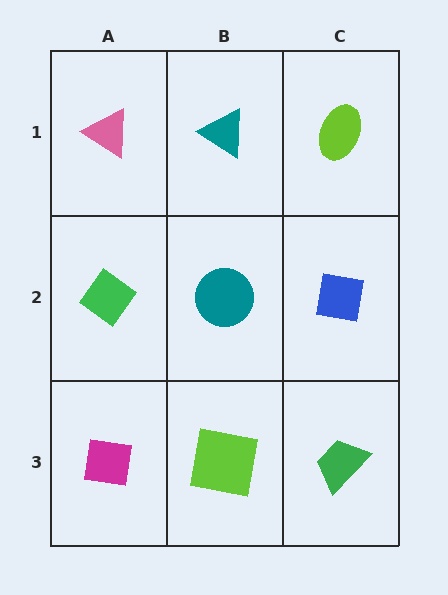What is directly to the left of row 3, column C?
A lime square.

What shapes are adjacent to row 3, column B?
A teal circle (row 2, column B), a magenta square (row 3, column A), a green trapezoid (row 3, column C).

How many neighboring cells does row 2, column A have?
3.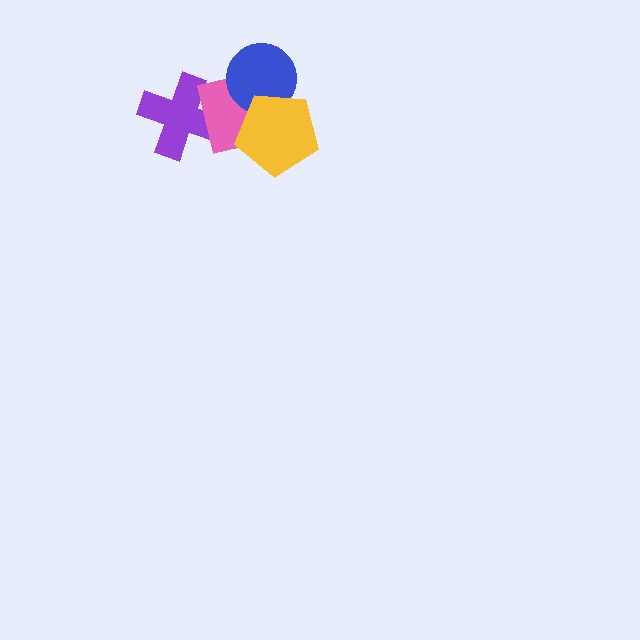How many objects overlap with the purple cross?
1 object overlaps with the purple cross.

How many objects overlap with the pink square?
3 objects overlap with the pink square.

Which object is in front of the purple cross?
The pink square is in front of the purple cross.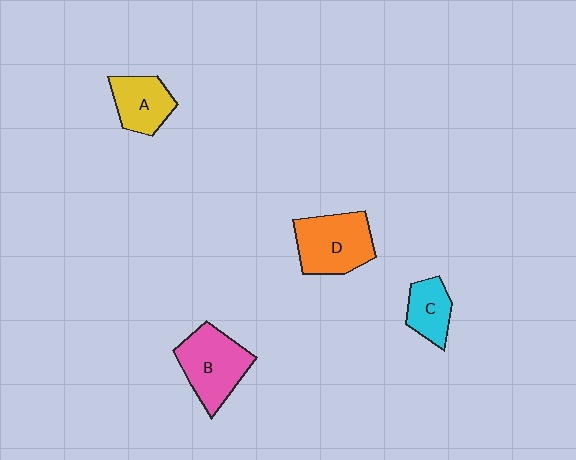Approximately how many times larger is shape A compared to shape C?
Approximately 1.2 times.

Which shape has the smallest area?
Shape C (cyan).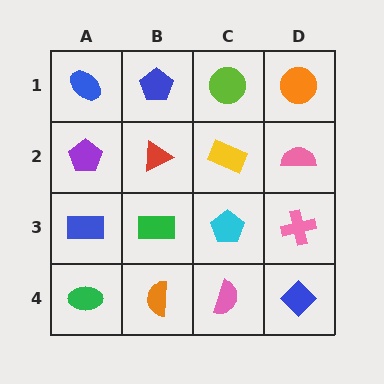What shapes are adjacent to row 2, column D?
An orange circle (row 1, column D), a pink cross (row 3, column D), a yellow rectangle (row 2, column C).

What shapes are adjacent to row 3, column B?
A red triangle (row 2, column B), an orange semicircle (row 4, column B), a blue rectangle (row 3, column A), a cyan pentagon (row 3, column C).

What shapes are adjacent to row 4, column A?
A blue rectangle (row 3, column A), an orange semicircle (row 4, column B).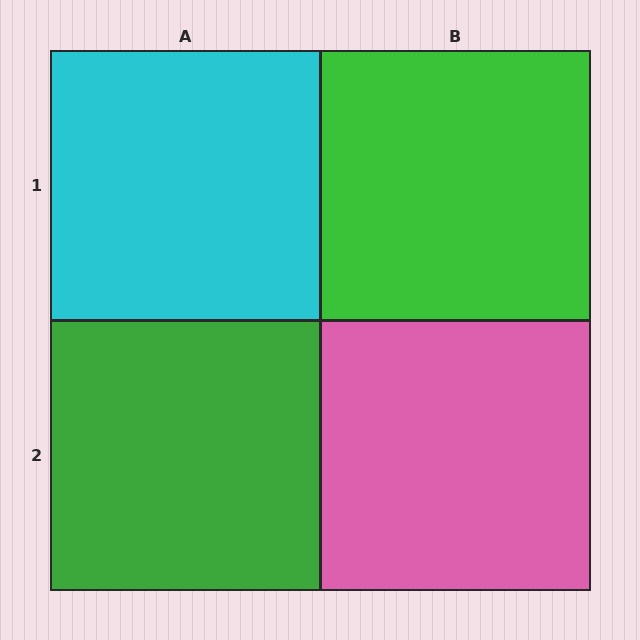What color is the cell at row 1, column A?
Cyan.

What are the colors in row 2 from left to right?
Green, pink.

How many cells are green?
2 cells are green.